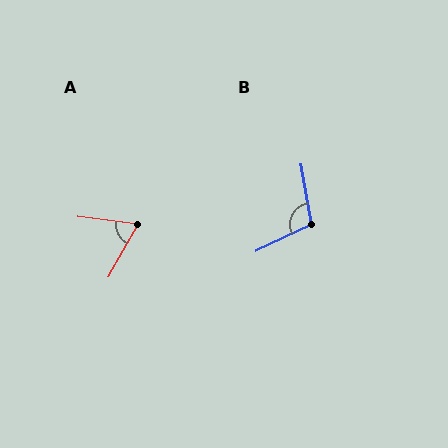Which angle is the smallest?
A, at approximately 67 degrees.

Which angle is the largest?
B, at approximately 106 degrees.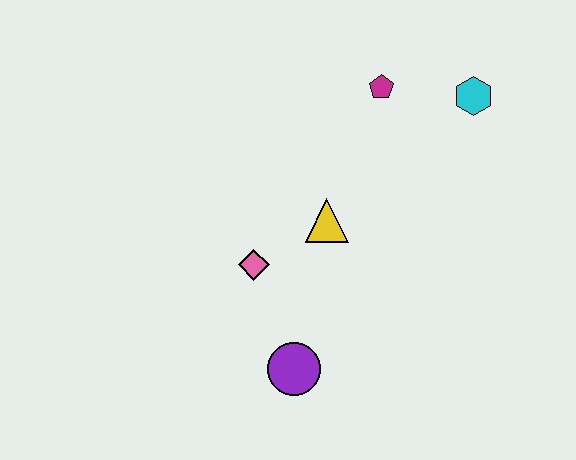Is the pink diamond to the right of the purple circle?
No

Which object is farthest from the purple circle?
The cyan hexagon is farthest from the purple circle.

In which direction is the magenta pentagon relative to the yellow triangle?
The magenta pentagon is above the yellow triangle.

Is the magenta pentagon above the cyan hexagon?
Yes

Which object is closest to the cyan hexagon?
The magenta pentagon is closest to the cyan hexagon.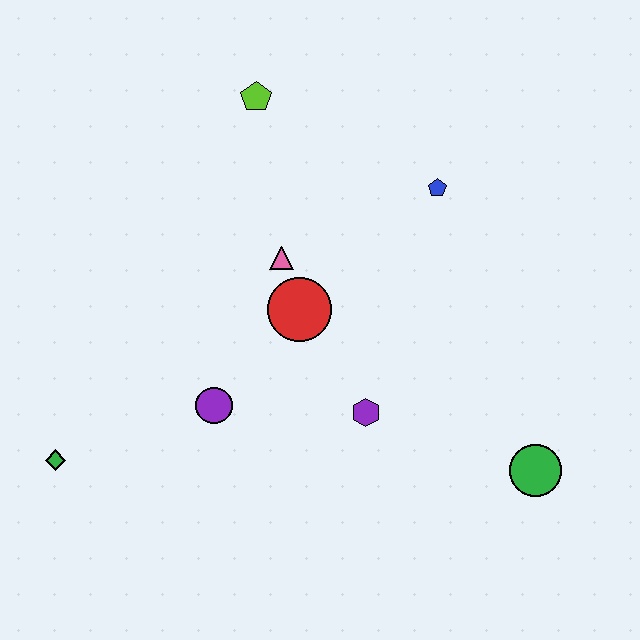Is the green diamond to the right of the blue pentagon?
No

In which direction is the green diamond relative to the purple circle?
The green diamond is to the left of the purple circle.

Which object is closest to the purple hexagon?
The red circle is closest to the purple hexagon.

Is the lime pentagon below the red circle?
No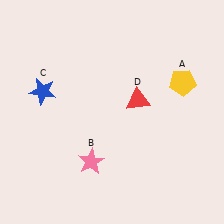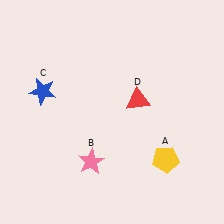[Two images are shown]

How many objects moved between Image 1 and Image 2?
1 object moved between the two images.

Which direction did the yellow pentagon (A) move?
The yellow pentagon (A) moved down.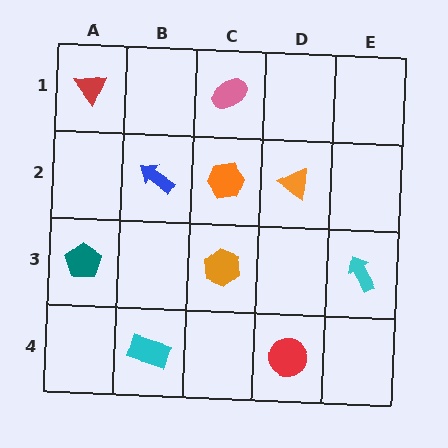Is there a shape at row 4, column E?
No, that cell is empty.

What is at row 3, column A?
A teal pentagon.